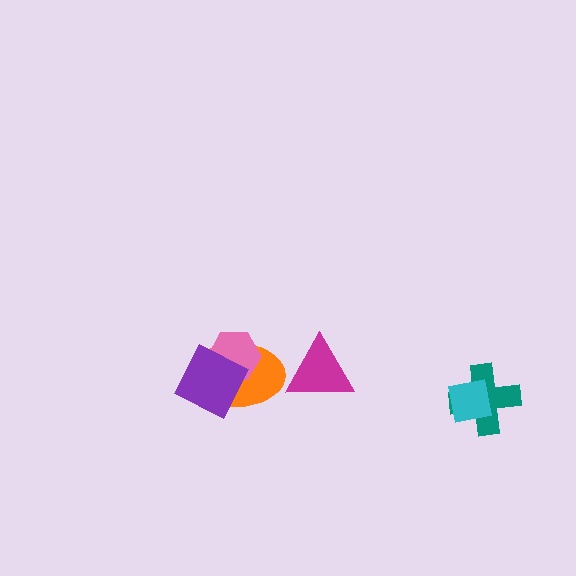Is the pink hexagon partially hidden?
Yes, it is partially covered by another shape.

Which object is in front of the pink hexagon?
The purple diamond is in front of the pink hexagon.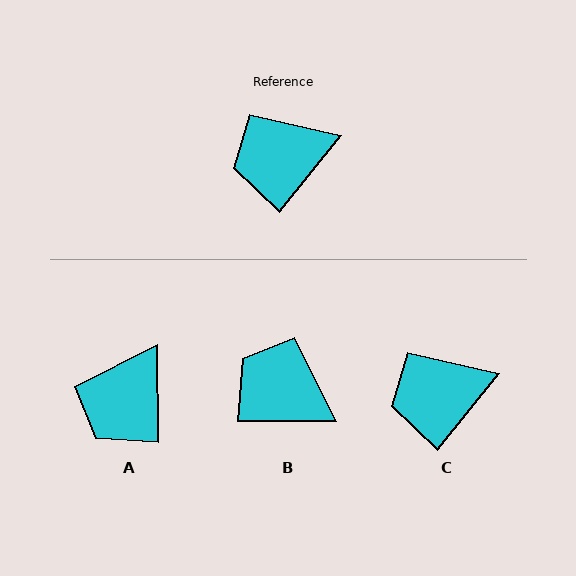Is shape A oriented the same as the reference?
No, it is off by about 39 degrees.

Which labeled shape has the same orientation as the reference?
C.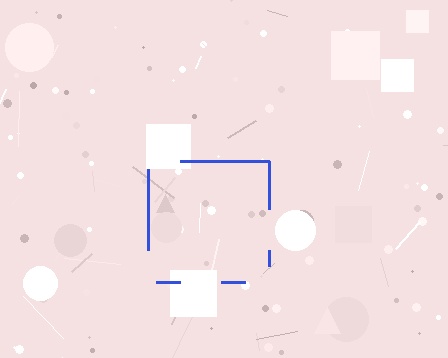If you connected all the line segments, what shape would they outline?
They would outline a square.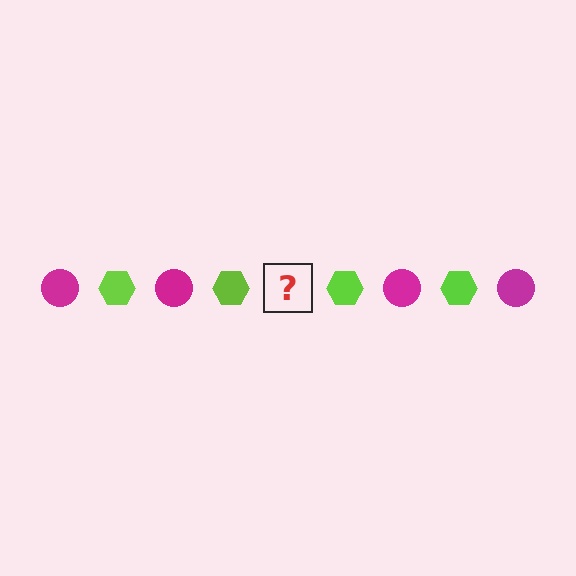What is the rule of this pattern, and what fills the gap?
The rule is that the pattern alternates between magenta circle and lime hexagon. The gap should be filled with a magenta circle.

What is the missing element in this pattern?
The missing element is a magenta circle.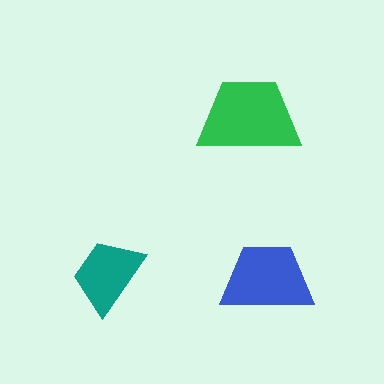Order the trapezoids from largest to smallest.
the green one, the blue one, the teal one.